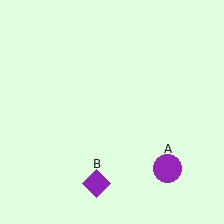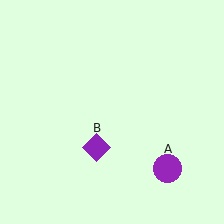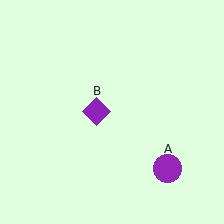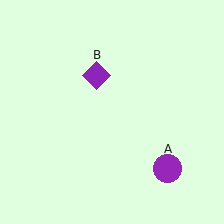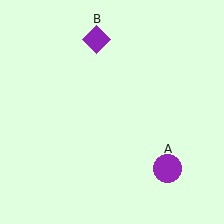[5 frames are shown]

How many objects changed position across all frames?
1 object changed position: purple diamond (object B).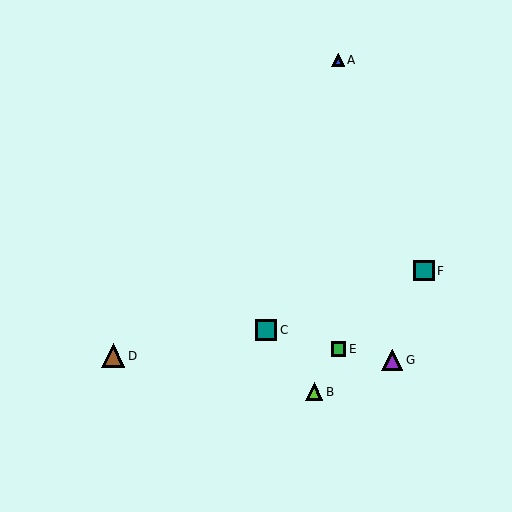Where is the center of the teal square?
The center of the teal square is at (424, 271).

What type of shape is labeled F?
Shape F is a teal square.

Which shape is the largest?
The brown triangle (labeled D) is the largest.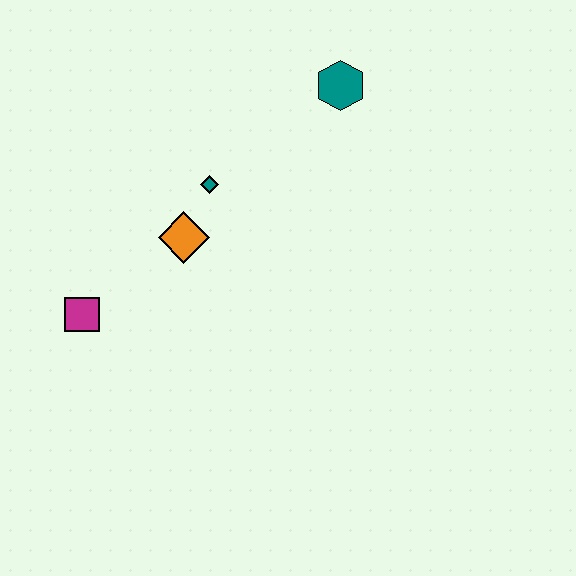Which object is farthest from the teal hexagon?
The magenta square is farthest from the teal hexagon.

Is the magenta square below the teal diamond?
Yes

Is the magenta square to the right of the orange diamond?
No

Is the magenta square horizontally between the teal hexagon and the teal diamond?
No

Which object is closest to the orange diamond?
The teal diamond is closest to the orange diamond.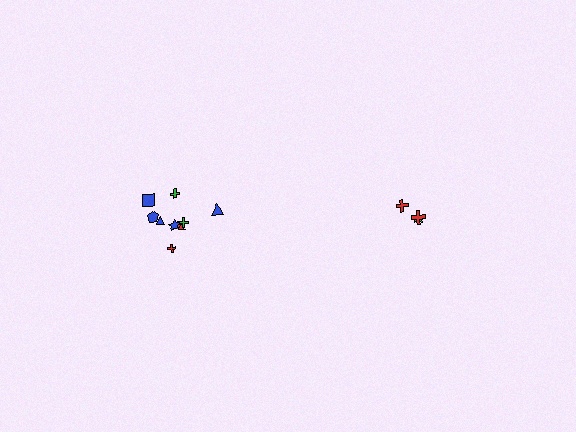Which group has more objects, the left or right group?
The left group.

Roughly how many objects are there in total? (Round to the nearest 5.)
Roughly 15 objects in total.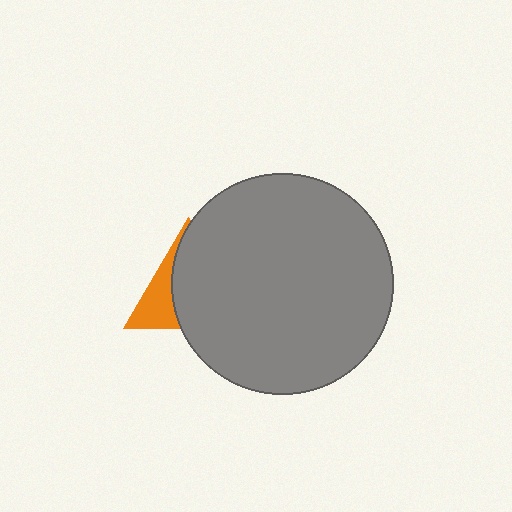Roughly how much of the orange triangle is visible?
A small part of it is visible (roughly 32%).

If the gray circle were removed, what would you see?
You would see the complete orange triangle.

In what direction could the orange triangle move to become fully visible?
The orange triangle could move left. That would shift it out from behind the gray circle entirely.